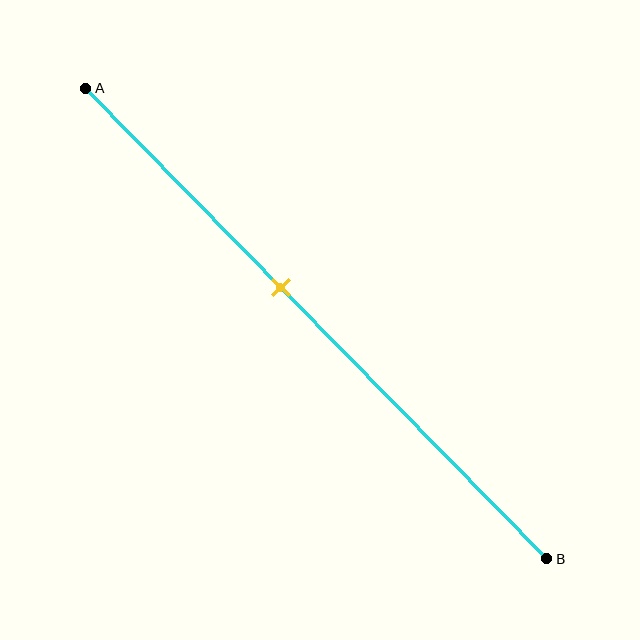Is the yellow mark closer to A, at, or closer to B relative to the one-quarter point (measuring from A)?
The yellow mark is closer to point B than the one-quarter point of segment AB.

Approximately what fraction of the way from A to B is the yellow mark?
The yellow mark is approximately 40% of the way from A to B.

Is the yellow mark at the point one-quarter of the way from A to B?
No, the mark is at about 40% from A, not at the 25% one-quarter point.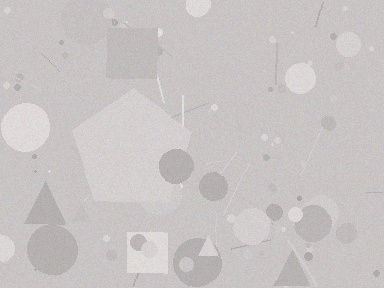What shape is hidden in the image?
A pentagon is hidden in the image.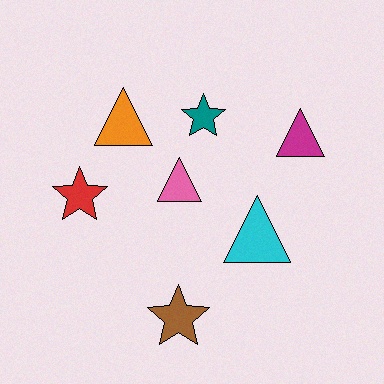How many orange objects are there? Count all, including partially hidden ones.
There is 1 orange object.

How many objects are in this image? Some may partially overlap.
There are 7 objects.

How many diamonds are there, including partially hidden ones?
There are no diamonds.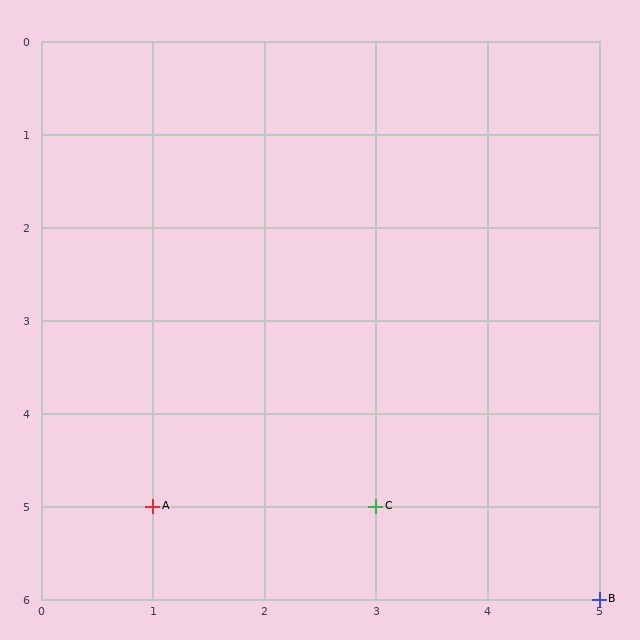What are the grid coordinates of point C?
Point C is at grid coordinates (3, 5).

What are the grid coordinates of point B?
Point B is at grid coordinates (5, 6).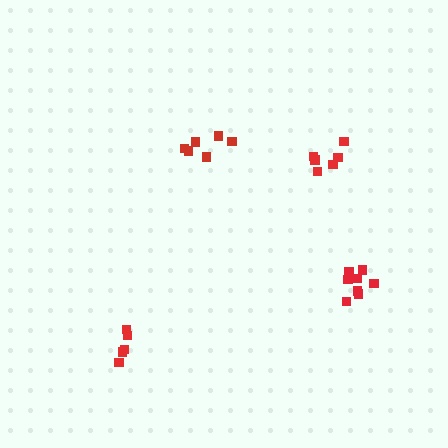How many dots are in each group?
Group 1: 6 dots, Group 2: 8 dots, Group 3: 6 dots, Group 4: 5 dots (25 total).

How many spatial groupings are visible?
There are 4 spatial groupings.